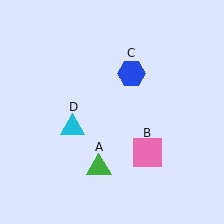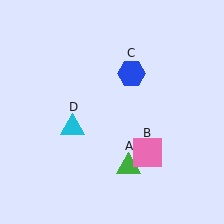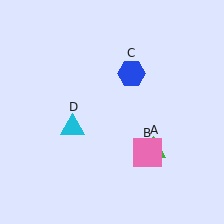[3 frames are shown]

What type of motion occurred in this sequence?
The green triangle (object A) rotated counterclockwise around the center of the scene.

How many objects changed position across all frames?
1 object changed position: green triangle (object A).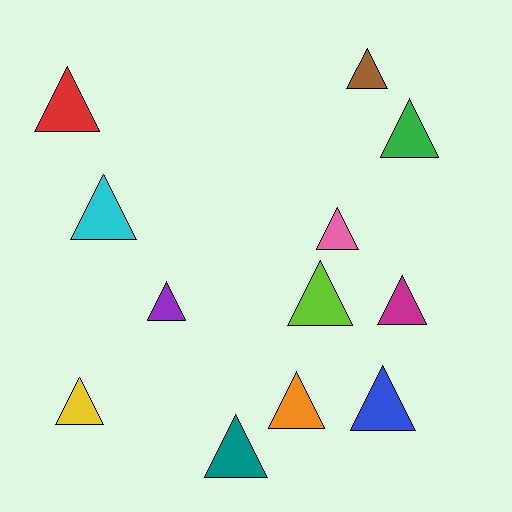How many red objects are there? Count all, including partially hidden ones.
There is 1 red object.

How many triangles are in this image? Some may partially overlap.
There are 12 triangles.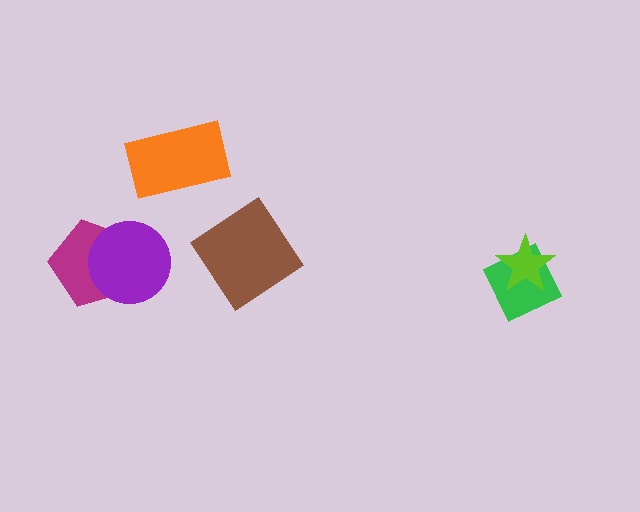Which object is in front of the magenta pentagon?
The purple circle is in front of the magenta pentagon.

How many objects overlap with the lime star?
1 object overlaps with the lime star.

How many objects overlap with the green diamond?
1 object overlaps with the green diamond.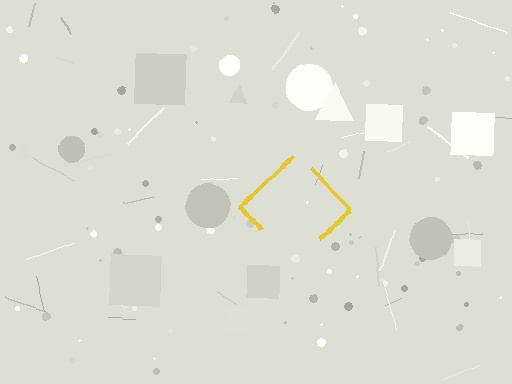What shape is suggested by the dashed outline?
The dashed outline suggests a diamond.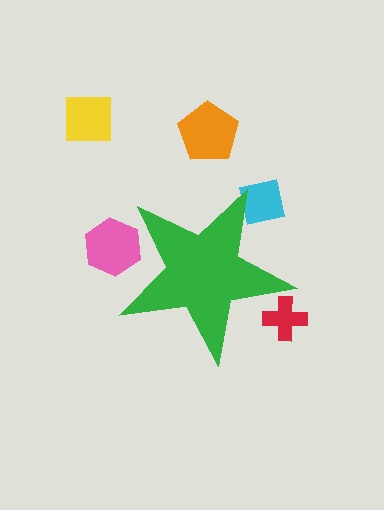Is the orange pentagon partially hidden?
No, the orange pentagon is fully visible.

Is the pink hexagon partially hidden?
Yes, the pink hexagon is partially hidden behind the green star.